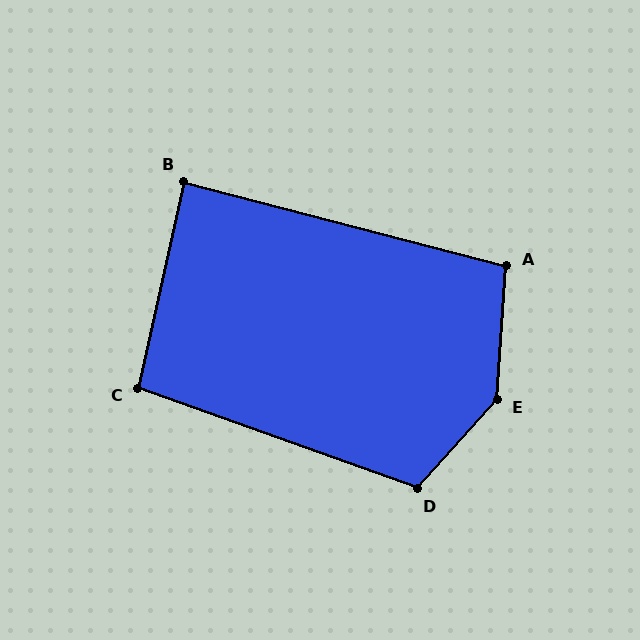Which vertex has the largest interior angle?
E, at approximately 142 degrees.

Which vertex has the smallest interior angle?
B, at approximately 88 degrees.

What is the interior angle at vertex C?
Approximately 97 degrees (obtuse).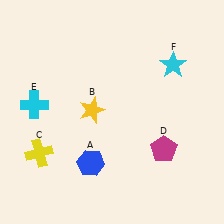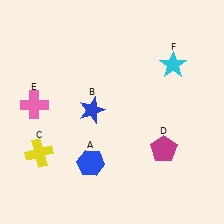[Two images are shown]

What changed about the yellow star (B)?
In Image 1, B is yellow. In Image 2, it changed to blue.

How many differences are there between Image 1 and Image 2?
There are 2 differences between the two images.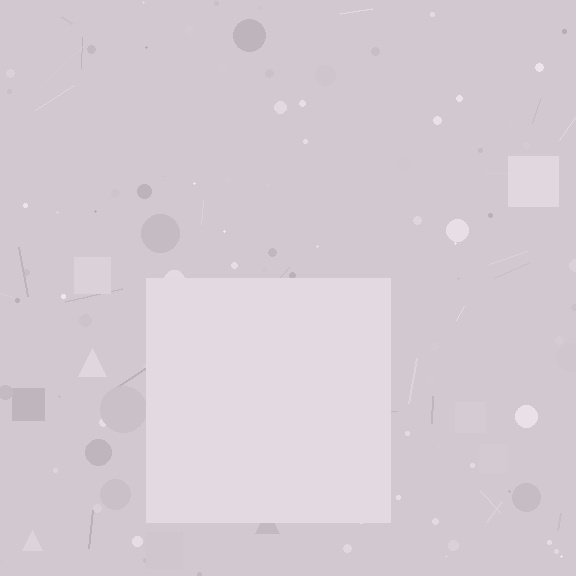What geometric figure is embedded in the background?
A square is embedded in the background.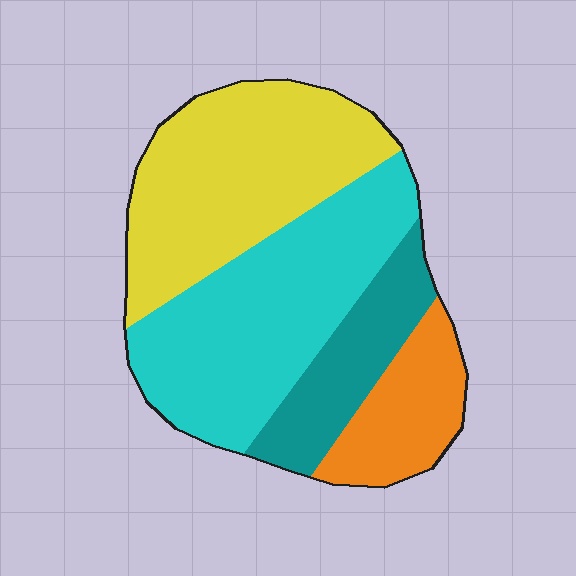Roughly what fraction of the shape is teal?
Teal takes up about one sixth (1/6) of the shape.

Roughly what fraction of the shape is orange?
Orange covers roughly 15% of the shape.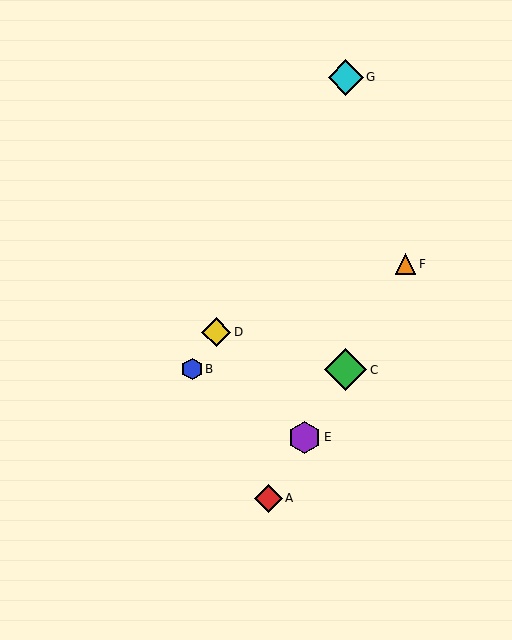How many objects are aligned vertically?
2 objects (C, G) are aligned vertically.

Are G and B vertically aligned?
No, G is at x≈346 and B is at x≈192.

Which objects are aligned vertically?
Objects C, G are aligned vertically.